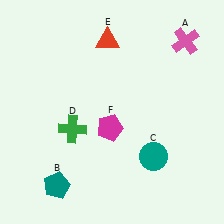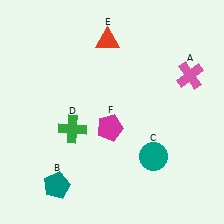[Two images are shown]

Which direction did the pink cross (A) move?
The pink cross (A) moved down.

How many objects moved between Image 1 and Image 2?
1 object moved between the two images.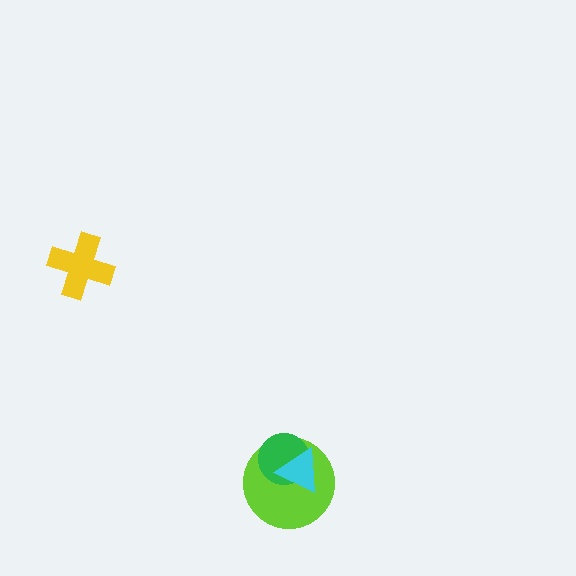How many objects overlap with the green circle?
2 objects overlap with the green circle.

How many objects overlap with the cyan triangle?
2 objects overlap with the cyan triangle.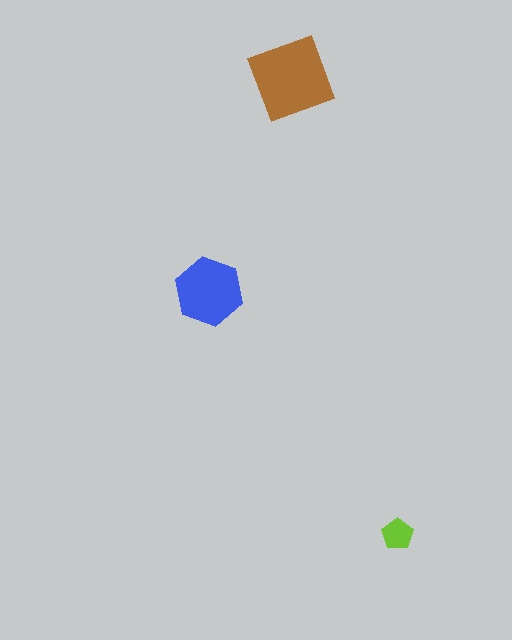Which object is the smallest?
The lime pentagon.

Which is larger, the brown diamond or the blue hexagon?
The brown diamond.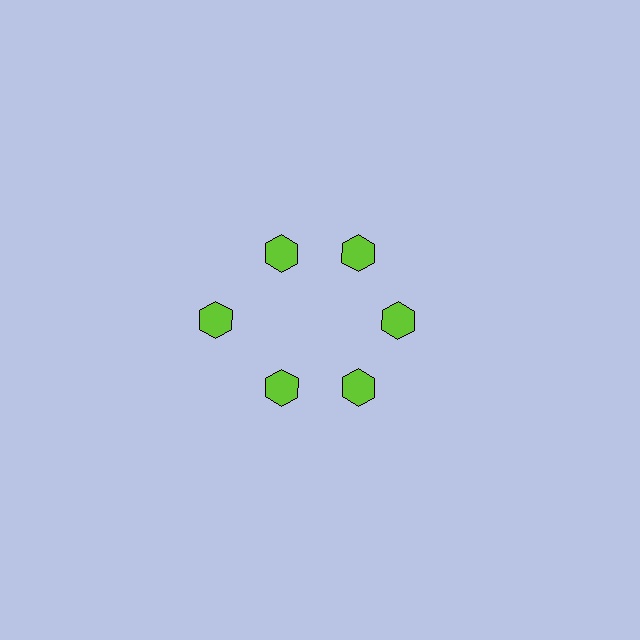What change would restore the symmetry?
The symmetry would be restored by moving it inward, back onto the ring so that all 6 hexagons sit at equal angles and equal distance from the center.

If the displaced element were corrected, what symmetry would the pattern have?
It would have 6-fold rotational symmetry — the pattern would map onto itself every 60 degrees.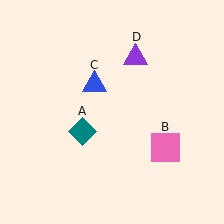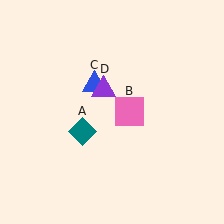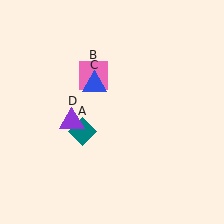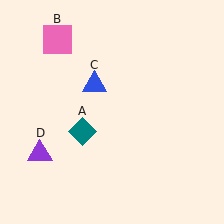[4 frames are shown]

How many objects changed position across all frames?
2 objects changed position: pink square (object B), purple triangle (object D).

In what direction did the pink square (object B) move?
The pink square (object B) moved up and to the left.